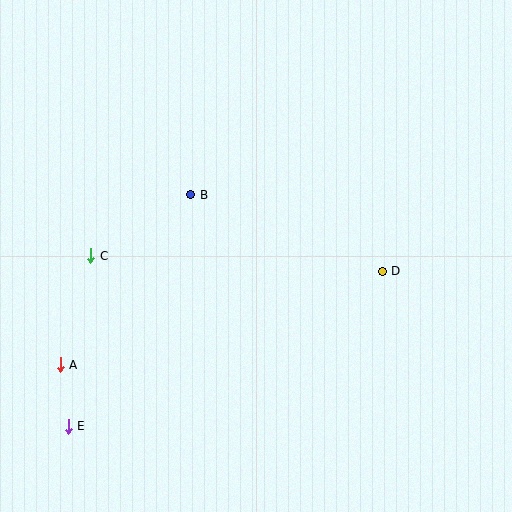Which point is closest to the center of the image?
Point B at (191, 195) is closest to the center.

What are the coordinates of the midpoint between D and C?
The midpoint between D and C is at (236, 264).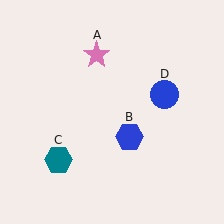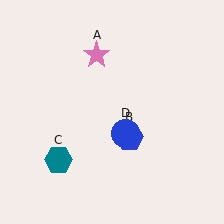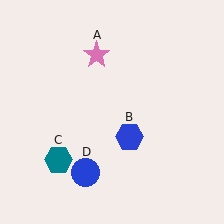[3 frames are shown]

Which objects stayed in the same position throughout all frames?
Pink star (object A) and blue hexagon (object B) and teal hexagon (object C) remained stationary.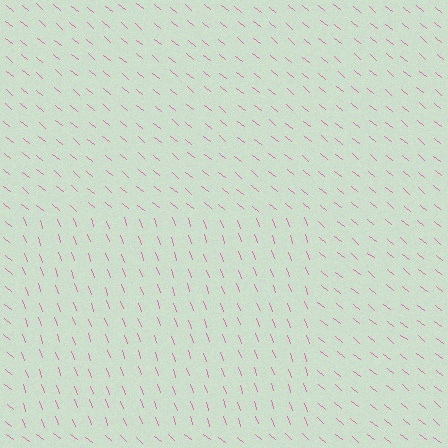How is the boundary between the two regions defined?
The boundary is defined purely by a change in line orientation (approximately 32 degrees difference). All lines are the same color and thickness.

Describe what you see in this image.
The image is filled with small pink line segments. A rectangle region in the image has lines oriented differently from the surrounding lines, creating a visible texture boundary.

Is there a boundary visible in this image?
Yes, there is a texture boundary formed by a change in line orientation.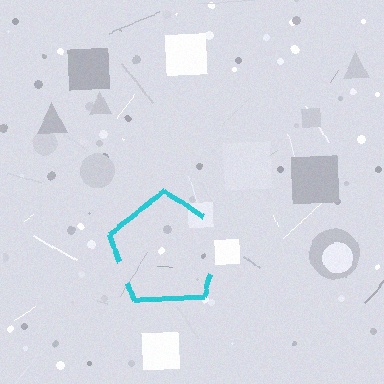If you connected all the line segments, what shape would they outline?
They would outline a pentagon.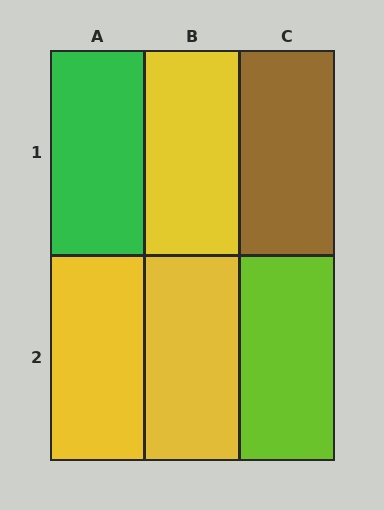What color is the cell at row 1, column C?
Brown.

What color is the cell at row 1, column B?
Yellow.